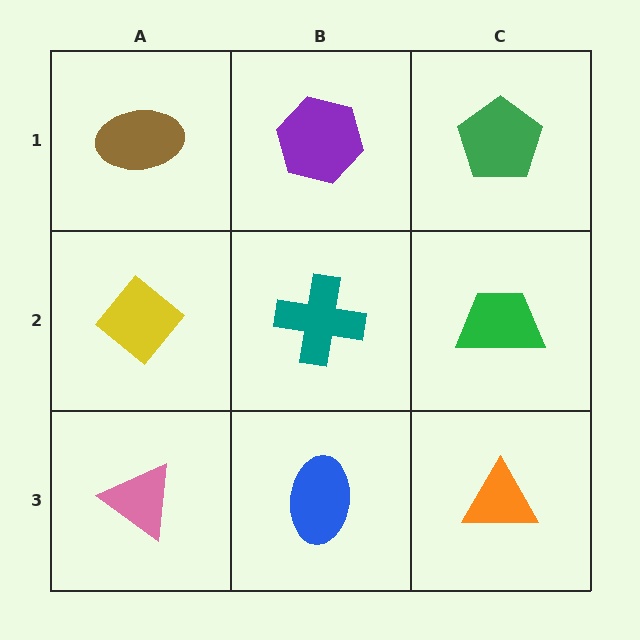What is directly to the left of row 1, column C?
A purple hexagon.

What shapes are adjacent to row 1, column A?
A yellow diamond (row 2, column A), a purple hexagon (row 1, column B).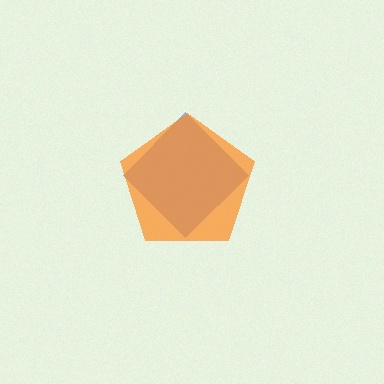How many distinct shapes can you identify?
There are 2 distinct shapes: a blue diamond, an orange pentagon.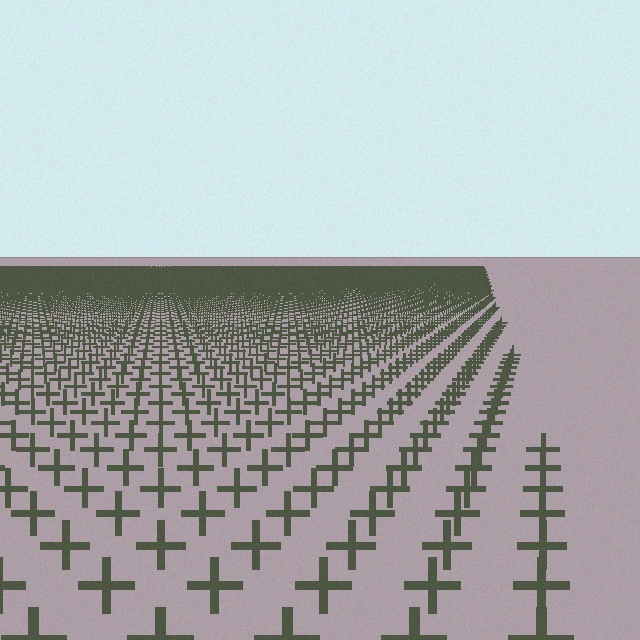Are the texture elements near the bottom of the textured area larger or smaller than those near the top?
Larger. Near the bottom, elements are closer to the viewer and appear at a bigger on-screen size.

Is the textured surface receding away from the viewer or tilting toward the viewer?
The surface is receding away from the viewer. Texture elements get smaller and denser toward the top.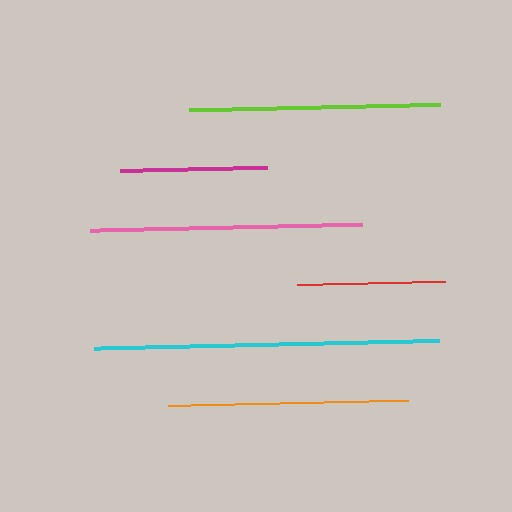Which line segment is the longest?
The cyan line is the longest at approximately 345 pixels.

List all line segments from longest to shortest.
From longest to shortest: cyan, pink, lime, orange, red, magenta.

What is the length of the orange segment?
The orange segment is approximately 240 pixels long.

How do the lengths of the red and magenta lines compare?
The red and magenta lines are approximately the same length.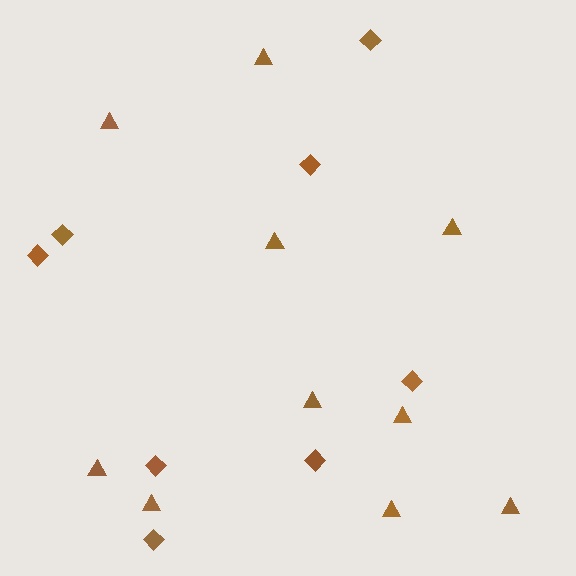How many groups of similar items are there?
There are 2 groups: one group of diamonds (8) and one group of triangles (10).